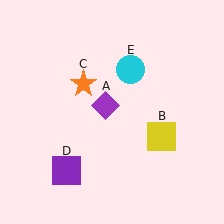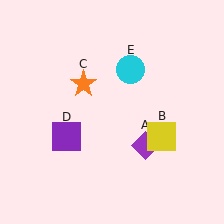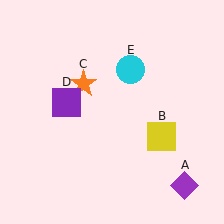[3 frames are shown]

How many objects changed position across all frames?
2 objects changed position: purple diamond (object A), purple square (object D).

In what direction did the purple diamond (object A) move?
The purple diamond (object A) moved down and to the right.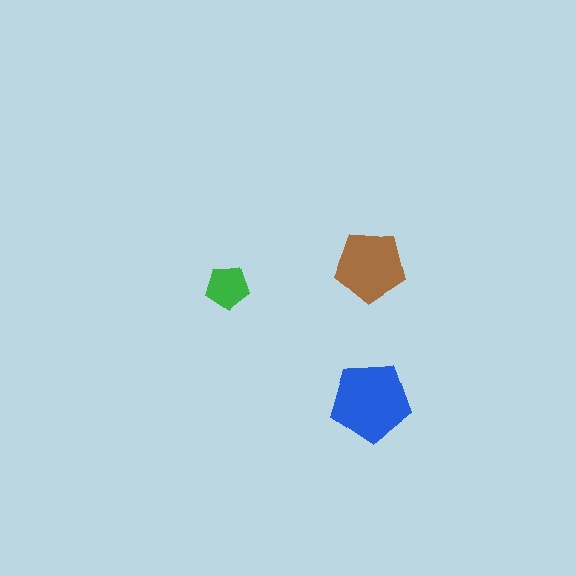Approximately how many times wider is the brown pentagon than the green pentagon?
About 1.5 times wider.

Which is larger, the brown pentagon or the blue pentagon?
The blue one.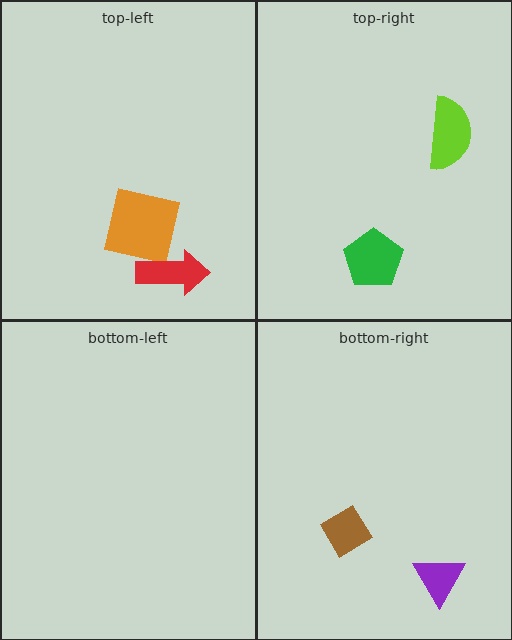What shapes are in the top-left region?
The orange square, the red arrow.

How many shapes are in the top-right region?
2.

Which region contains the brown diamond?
The bottom-right region.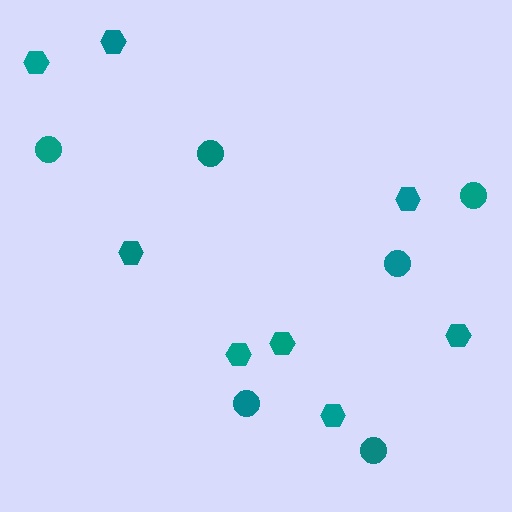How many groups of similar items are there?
There are 2 groups: one group of circles (6) and one group of hexagons (8).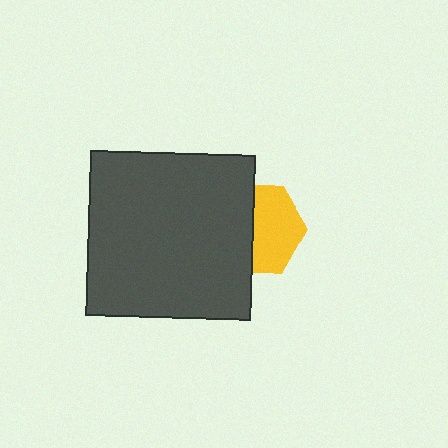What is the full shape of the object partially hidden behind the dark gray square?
The partially hidden object is a yellow hexagon.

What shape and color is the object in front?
The object in front is a dark gray square.